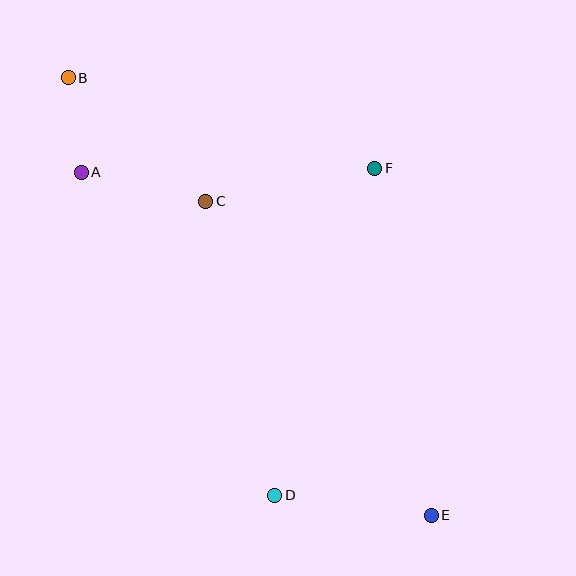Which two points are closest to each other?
Points A and B are closest to each other.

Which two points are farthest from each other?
Points B and E are farthest from each other.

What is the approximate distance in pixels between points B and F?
The distance between B and F is approximately 319 pixels.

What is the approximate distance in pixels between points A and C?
The distance between A and C is approximately 128 pixels.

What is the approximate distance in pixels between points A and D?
The distance between A and D is approximately 376 pixels.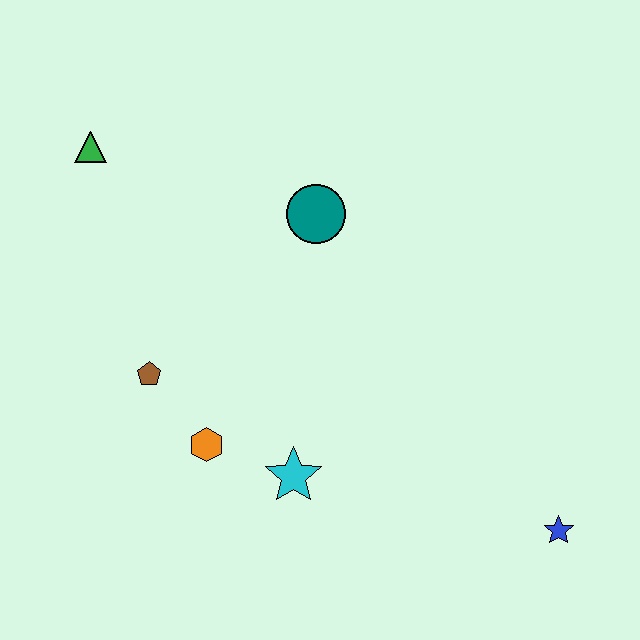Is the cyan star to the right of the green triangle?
Yes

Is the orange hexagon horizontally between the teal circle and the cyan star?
No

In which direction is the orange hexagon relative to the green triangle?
The orange hexagon is below the green triangle.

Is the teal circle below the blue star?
No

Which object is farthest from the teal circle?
The blue star is farthest from the teal circle.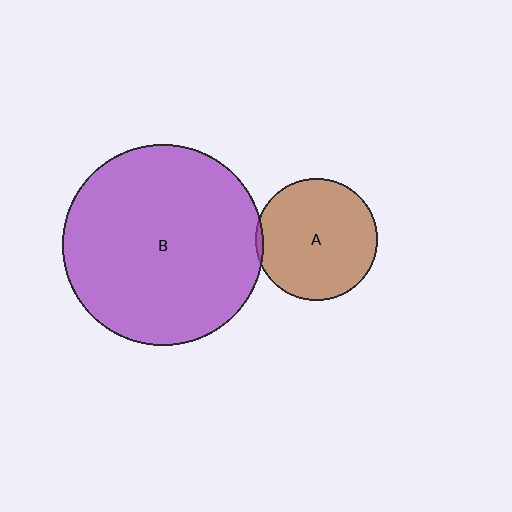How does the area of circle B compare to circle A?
Approximately 2.7 times.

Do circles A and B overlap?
Yes.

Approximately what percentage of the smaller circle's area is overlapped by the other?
Approximately 5%.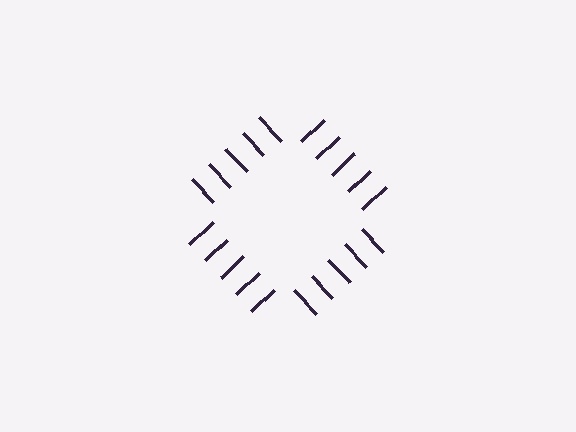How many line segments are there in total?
20 — 5 along each of the 4 edges.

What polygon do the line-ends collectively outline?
An illusory square — the line segments terminate on its edges but no continuous stroke is drawn.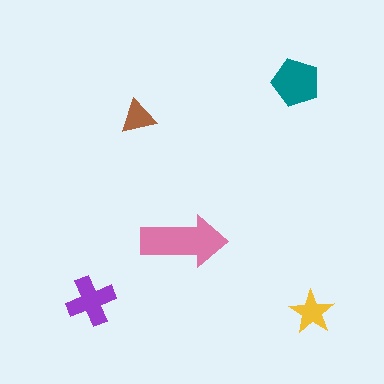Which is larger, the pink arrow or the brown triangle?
The pink arrow.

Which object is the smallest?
The brown triangle.